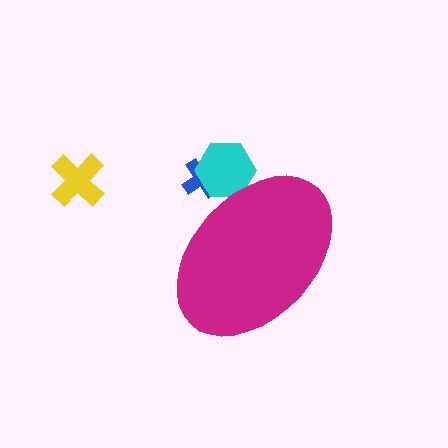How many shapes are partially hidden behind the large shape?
2 shapes are partially hidden.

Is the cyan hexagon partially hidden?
Yes, the cyan hexagon is partially hidden behind the magenta ellipse.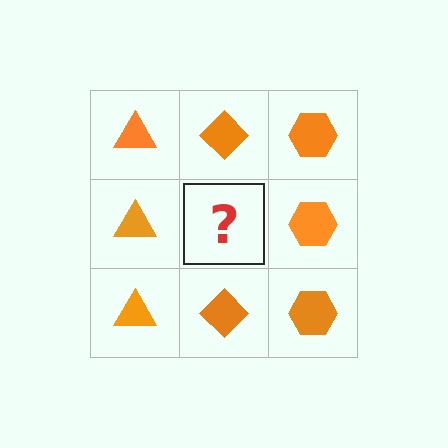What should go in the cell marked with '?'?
The missing cell should contain an orange diamond.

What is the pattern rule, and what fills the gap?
The rule is that each column has a consistent shape. The gap should be filled with an orange diamond.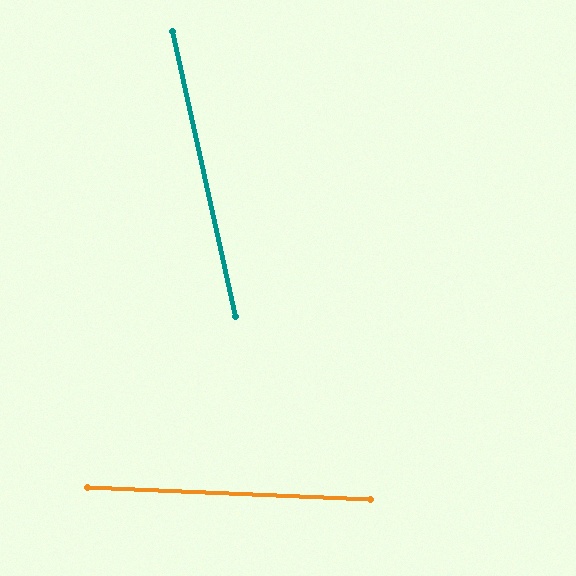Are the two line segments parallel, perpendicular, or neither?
Neither parallel nor perpendicular — they differ by about 75°.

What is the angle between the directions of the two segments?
Approximately 75 degrees.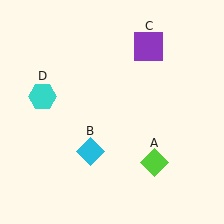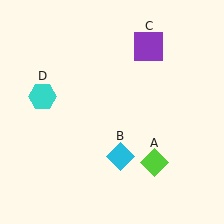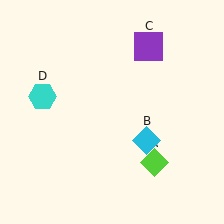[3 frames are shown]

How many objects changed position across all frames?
1 object changed position: cyan diamond (object B).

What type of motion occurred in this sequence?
The cyan diamond (object B) rotated counterclockwise around the center of the scene.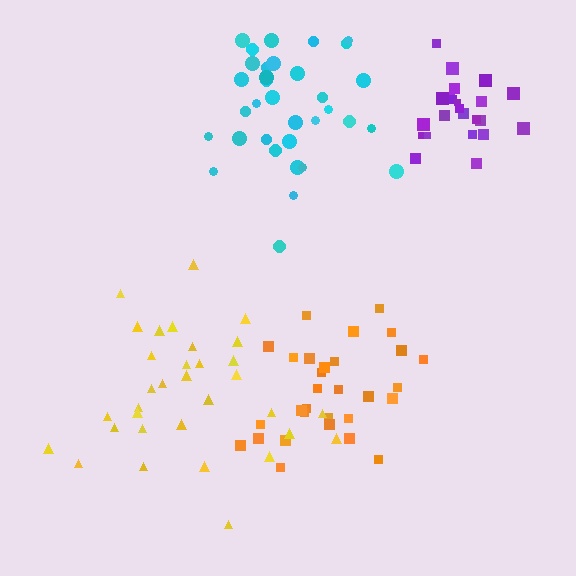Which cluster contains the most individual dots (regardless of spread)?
Cyan (34).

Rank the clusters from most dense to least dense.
purple, orange, cyan, yellow.